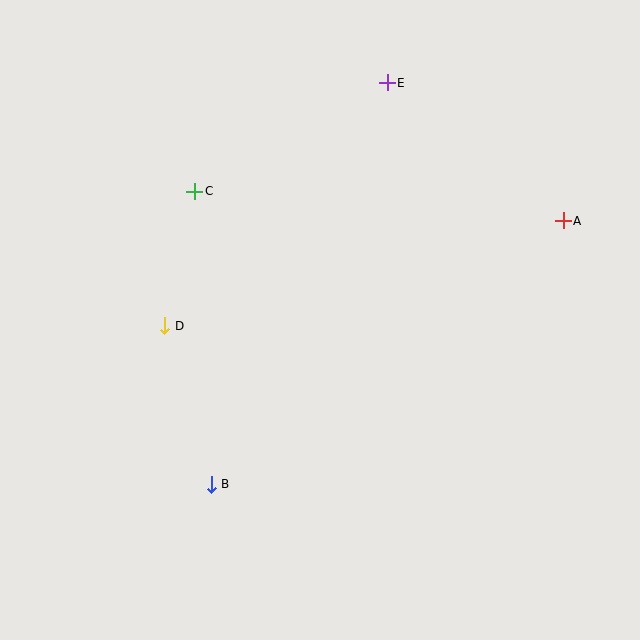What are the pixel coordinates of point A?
Point A is at (563, 221).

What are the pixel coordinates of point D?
Point D is at (165, 326).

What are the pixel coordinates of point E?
Point E is at (387, 83).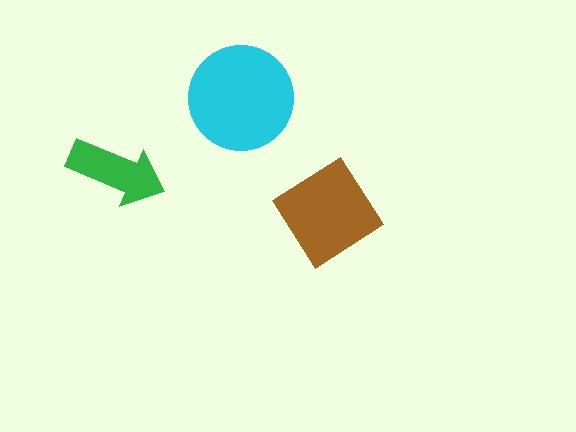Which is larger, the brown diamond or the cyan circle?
The cyan circle.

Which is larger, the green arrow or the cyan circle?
The cyan circle.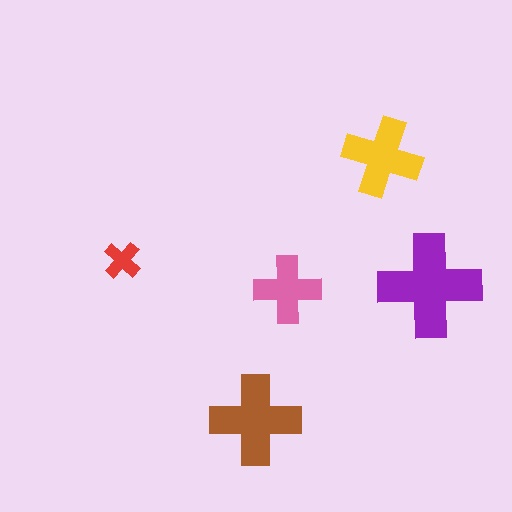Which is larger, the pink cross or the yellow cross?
The yellow one.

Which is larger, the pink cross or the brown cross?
The brown one.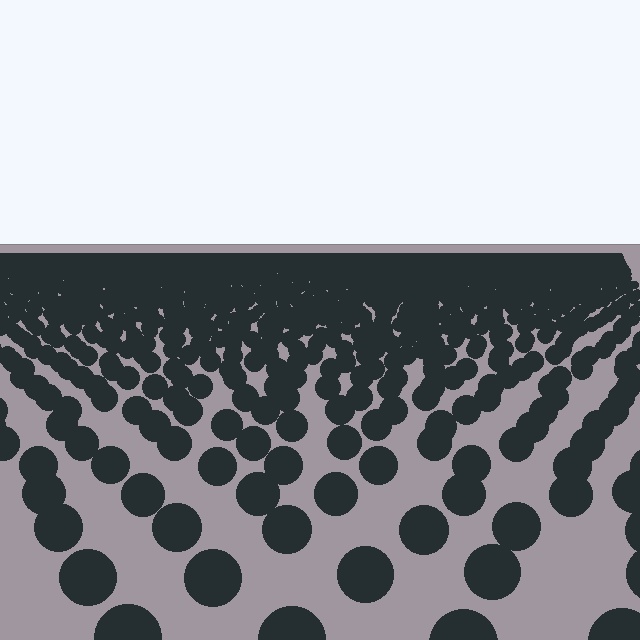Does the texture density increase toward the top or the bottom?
Density increases toward the top.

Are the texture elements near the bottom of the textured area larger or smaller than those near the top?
Larger. Near the bottom, elements are closer to the viewer and appear at a bigger on-screen size.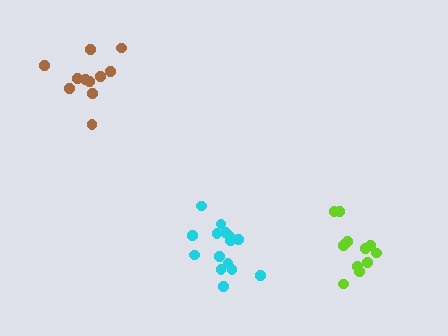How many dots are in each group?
Group 1: 16 dots, Group 2: 11 dots, Group 3: 11 dots (38 total).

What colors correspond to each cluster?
The clusters are colored: cyan, brown, lime.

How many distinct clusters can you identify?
There are 3 distinct clusters.